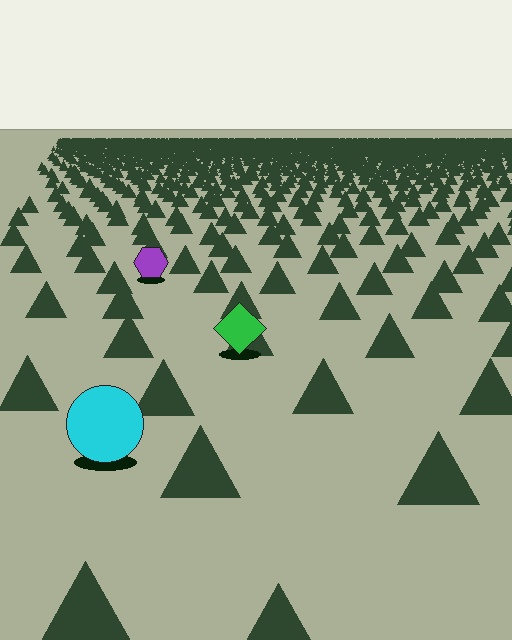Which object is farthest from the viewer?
The purple hexagon is farthest from the viewer. It appears smaller and the ground texture around it is denser.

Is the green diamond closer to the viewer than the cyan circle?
No. The cyan circle is closer — you can tell from the texture gradient: the ground texture is coarser near it.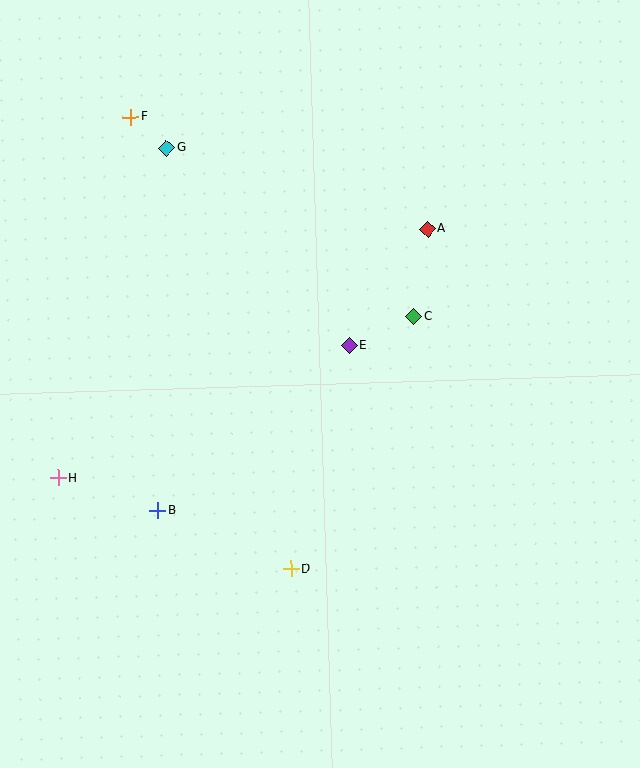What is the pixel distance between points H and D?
The distance between H and D is 250 pixels.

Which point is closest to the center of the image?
Point E at (349, 345) is closest to the center.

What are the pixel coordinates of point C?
Point C is at (414, 316).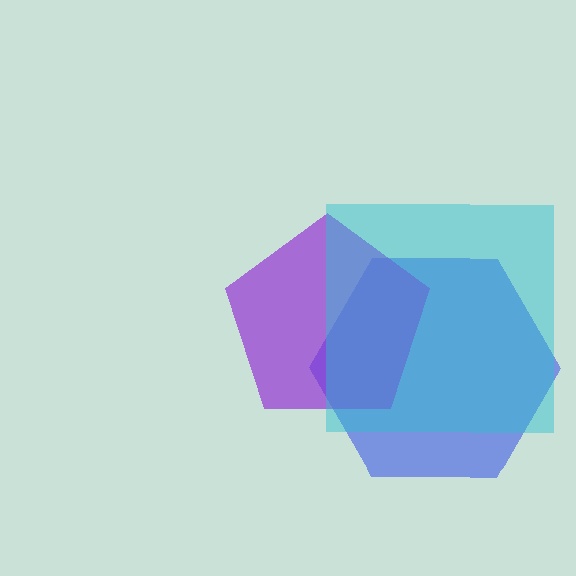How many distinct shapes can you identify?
There are 3 distinct shapes: a blue hexagon, a purple pentagon, a cyan square.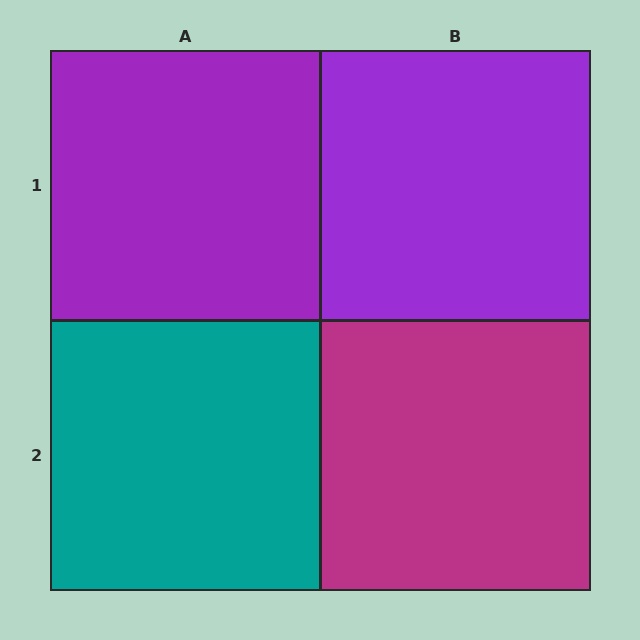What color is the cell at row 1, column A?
Purple.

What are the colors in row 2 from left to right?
Teal, magenta.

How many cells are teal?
1 cell is teal.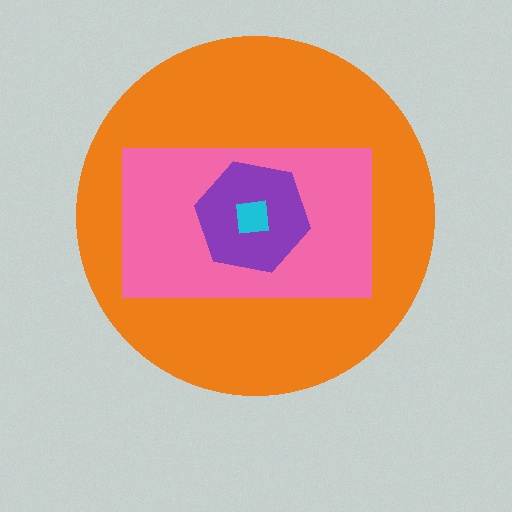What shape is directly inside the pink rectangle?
The purple hexagon.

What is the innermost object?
The cyan square.